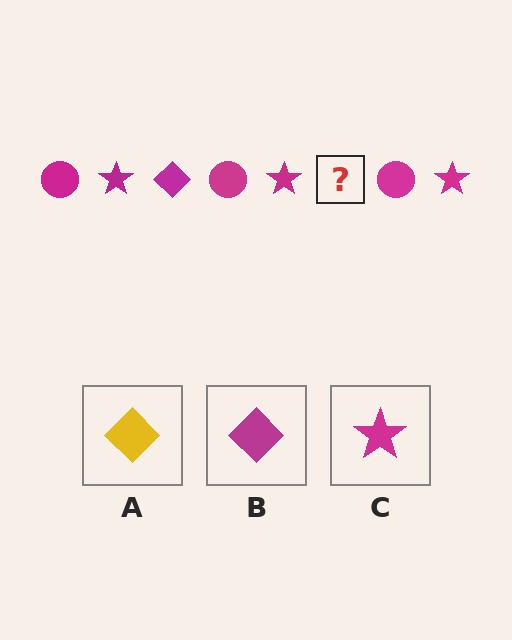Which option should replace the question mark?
Option B.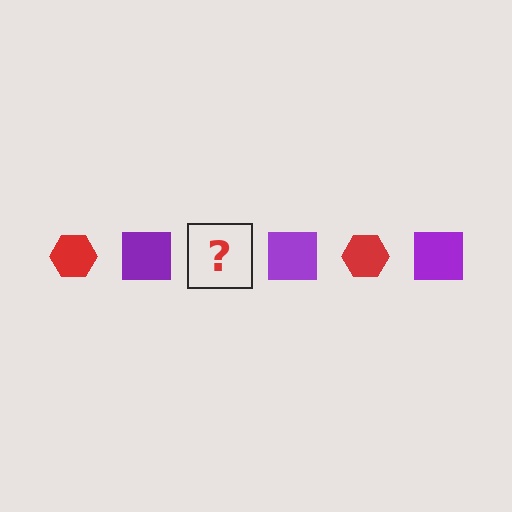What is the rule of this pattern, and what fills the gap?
The rule is that the pattern alternates between red hexagon and purple square. The gap should be filled with a red hexagon.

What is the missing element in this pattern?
The missing element is a red hexagon.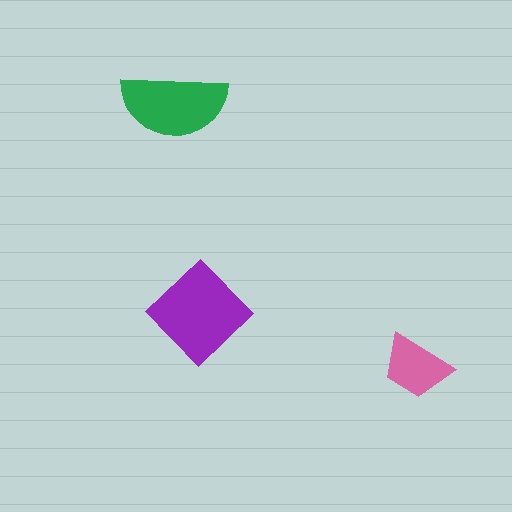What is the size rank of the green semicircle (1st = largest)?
2nd.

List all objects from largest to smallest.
The purple diamond, the green semicircle, the pink trapezoid.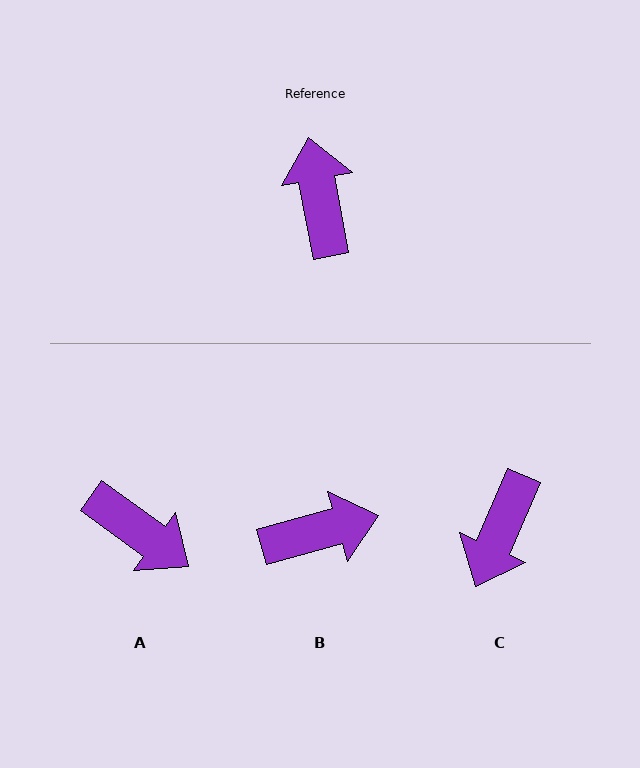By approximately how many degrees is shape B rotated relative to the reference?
Approximately 85 degrees clockwise.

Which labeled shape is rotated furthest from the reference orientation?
C, about 146 degrees away.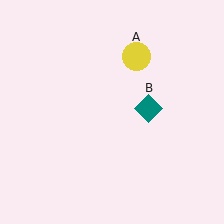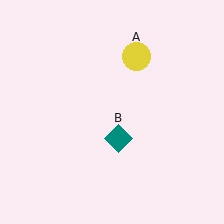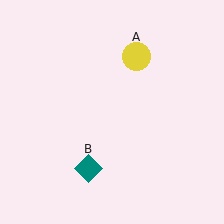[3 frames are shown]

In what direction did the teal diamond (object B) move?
The teal diamond (object B) moved down and to the left.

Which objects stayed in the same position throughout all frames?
Yellow circle (object A) remained stationary.